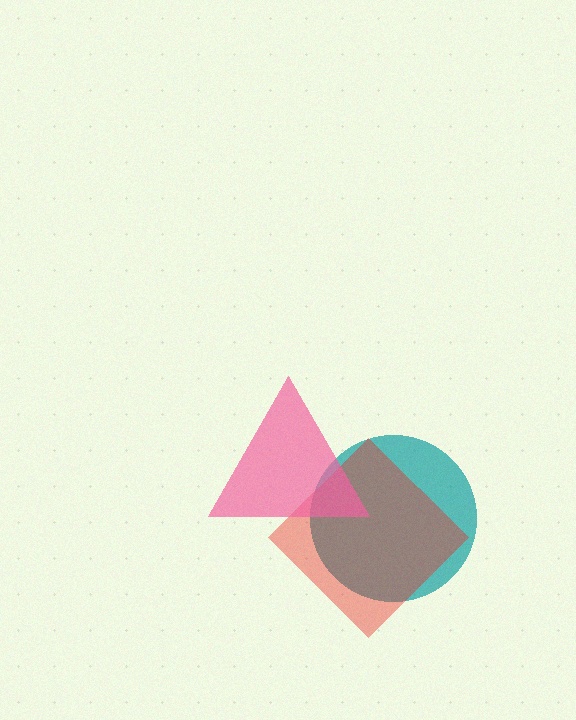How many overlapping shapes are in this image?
There are 3 overlapping shapes in the image.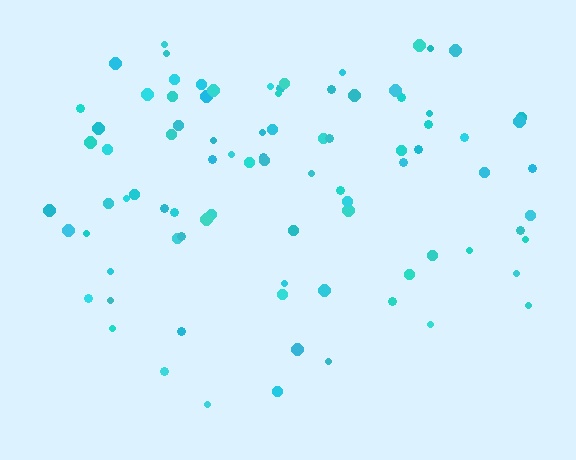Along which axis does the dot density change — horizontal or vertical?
Vertical.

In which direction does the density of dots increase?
From bottom to top, with the top side densest.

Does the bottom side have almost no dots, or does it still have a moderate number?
Still a moderate number, just noticeably fewer than the top.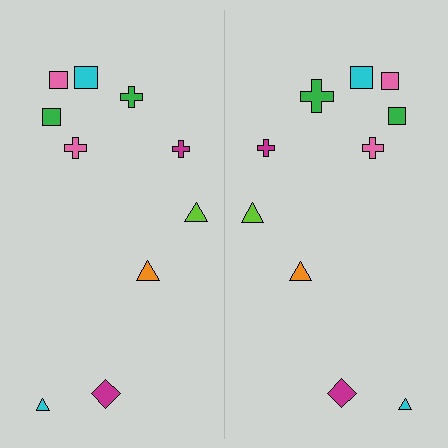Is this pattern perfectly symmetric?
No, the pattern is not perfectly symmetric. The green cross on the right side has a different size than its mirror counterpart.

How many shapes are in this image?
There are 20 shapes in this image.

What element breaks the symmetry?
The green cross on the right side has a different size than its mirror counterpart.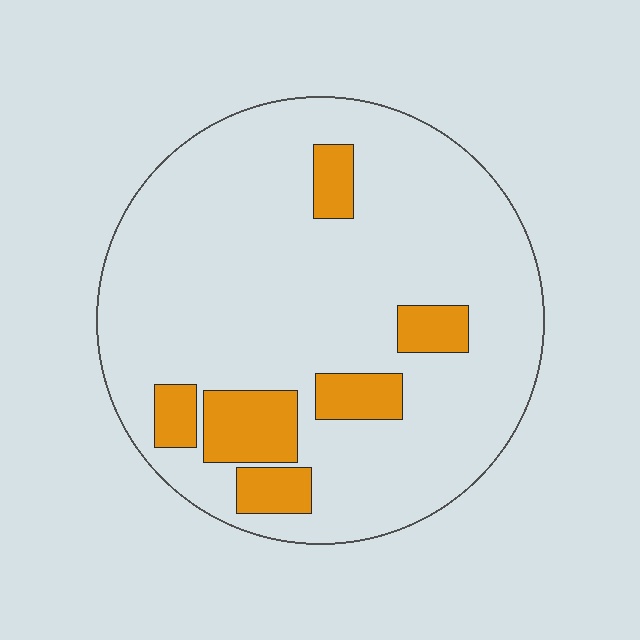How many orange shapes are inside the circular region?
6.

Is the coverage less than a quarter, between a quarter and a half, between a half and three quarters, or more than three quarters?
Less than a quarter.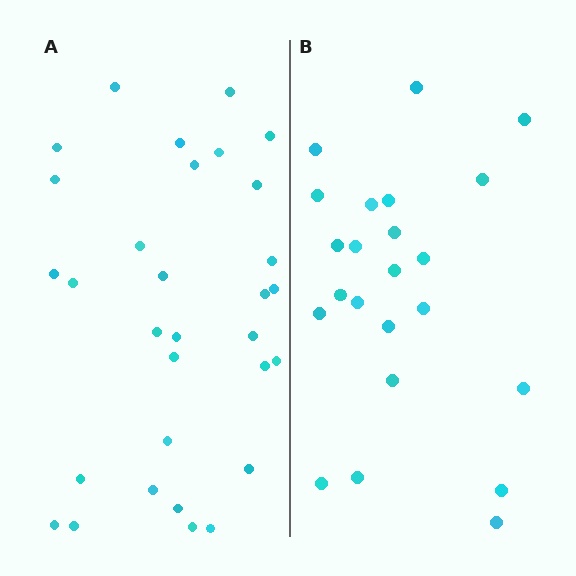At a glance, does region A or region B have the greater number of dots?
Region A (the left region) has more dots.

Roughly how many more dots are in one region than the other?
Region A has roughly 8 or so more dots than region B.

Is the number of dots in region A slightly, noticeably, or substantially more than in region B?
Region A has noticeably more, but not dramatically so. The ratio is roughly 1.3 to 1.